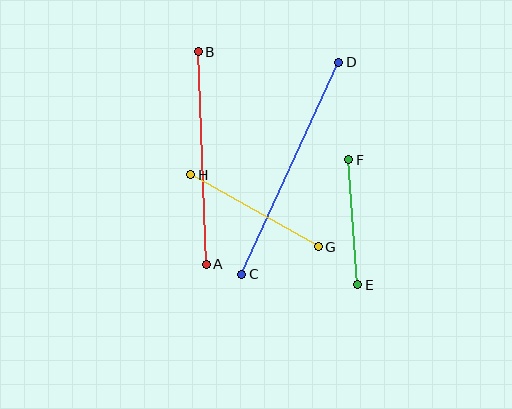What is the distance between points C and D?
The distance is approximately 233 pixels.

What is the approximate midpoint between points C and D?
The midpoint is at approximately (290, 168) pixels.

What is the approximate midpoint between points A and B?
The midpoint is at approximately (202, 158) pixels.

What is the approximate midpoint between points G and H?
The midpoint is at approximately (255, 211) pixels.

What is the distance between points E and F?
The distance is approximately 125 pixels.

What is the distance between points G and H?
The distance is approximately 146 pixels.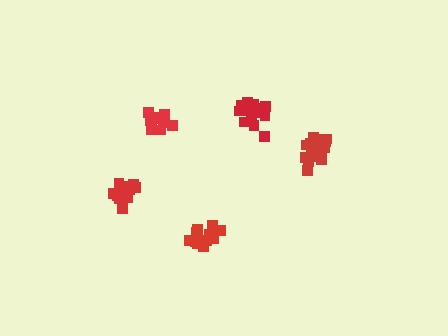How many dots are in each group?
Group 1: 17 dots, Group 2: 15 dots, Group 3: 20 dots, Group 4: 19 dots, Group 5: 18 dots (89 total).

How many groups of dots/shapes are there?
There are 5 groups.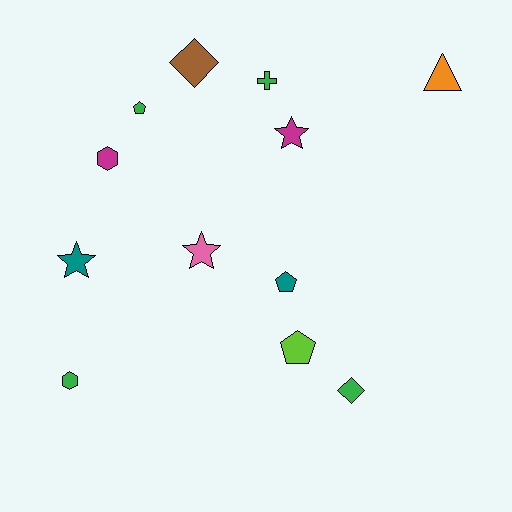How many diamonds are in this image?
There are 2 diamonds.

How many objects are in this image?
There are 12 objects.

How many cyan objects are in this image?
There are no cyan objects.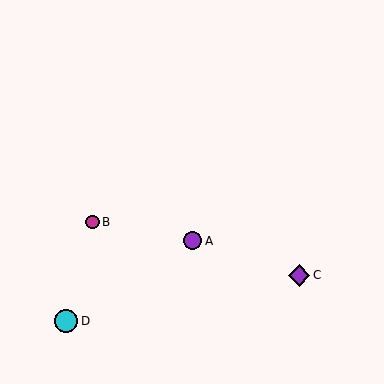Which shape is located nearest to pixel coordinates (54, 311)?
The cyan circle (labeled D) at (66, 321) is nearest to that location.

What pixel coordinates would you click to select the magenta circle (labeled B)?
Click at (93, 222) to select the magenta circle B.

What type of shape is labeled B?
Shape B is a magenta circle.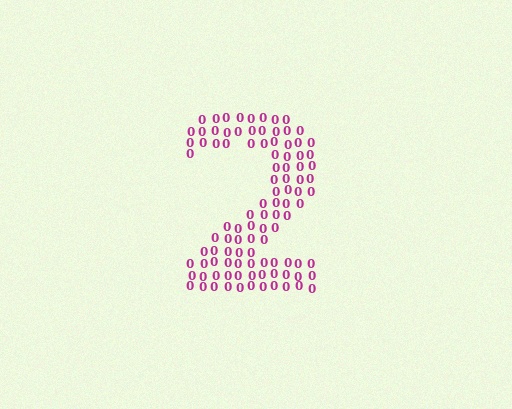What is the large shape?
The large shape is the digit 2.